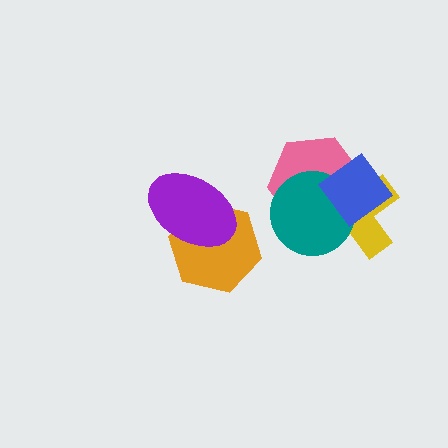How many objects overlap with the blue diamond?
3 objects overlap with the blue diamond.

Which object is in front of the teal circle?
The blue diamond is in front of the teal circle.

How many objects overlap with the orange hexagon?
1 object overlaps with the orange hexagon.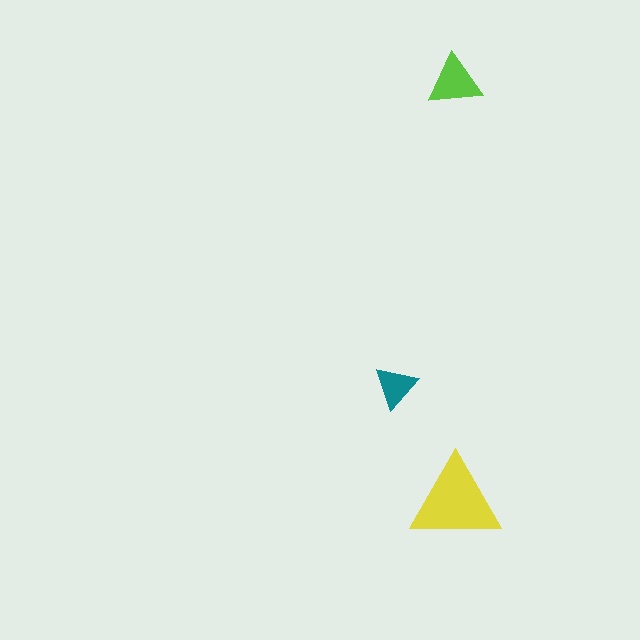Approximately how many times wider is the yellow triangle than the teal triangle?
About 2 times wider.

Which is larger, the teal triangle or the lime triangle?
The lime one.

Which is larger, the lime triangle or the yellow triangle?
The yellow one.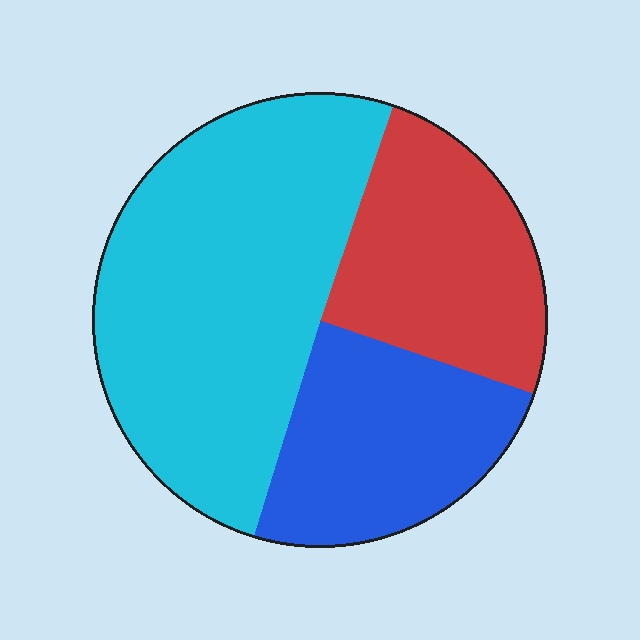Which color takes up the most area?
Cyan, at roughly 50%.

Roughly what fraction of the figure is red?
Red takes up about one quarter (1/4) of the figure.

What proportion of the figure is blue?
Blue covers 24% of the figure.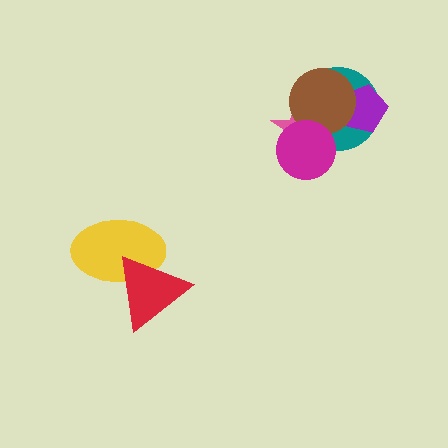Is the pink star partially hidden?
Yes, it is partially covered by another shape.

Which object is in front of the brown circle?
The magenta circle is in front of the brown circle.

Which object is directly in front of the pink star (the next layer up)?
The brown circle is directly in front of the pink star.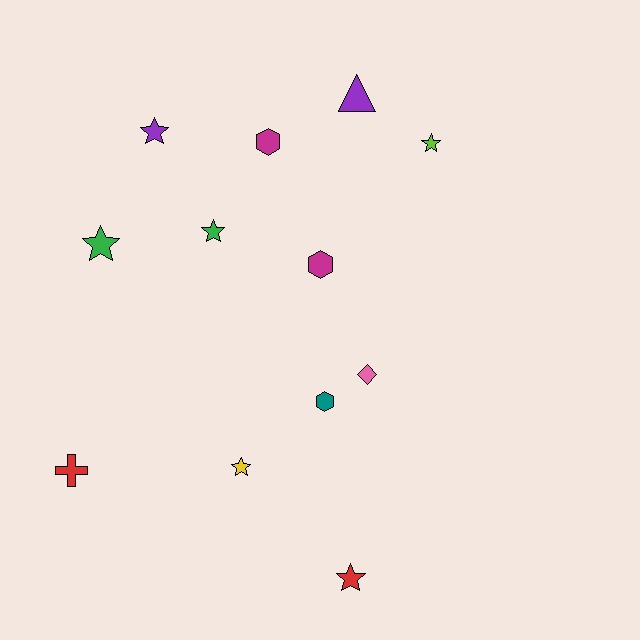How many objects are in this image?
There are 12 objects.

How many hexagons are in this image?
There are 3 hexagons.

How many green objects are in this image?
There are 2 green objects.